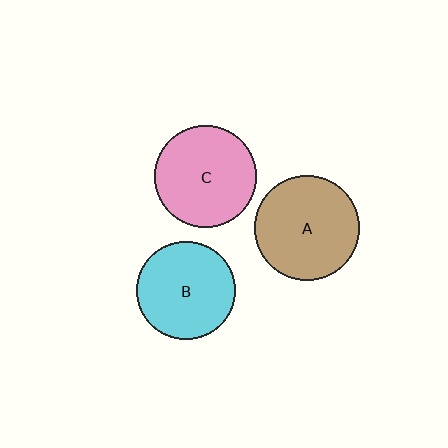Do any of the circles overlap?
No, none of the circles overlap.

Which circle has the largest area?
Circle A (brown).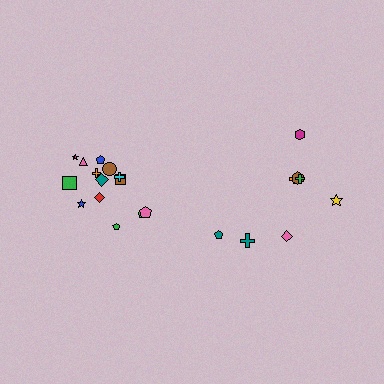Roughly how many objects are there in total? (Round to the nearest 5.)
Roughly 25 objects in total.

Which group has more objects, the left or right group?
The left group.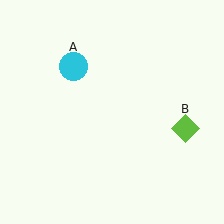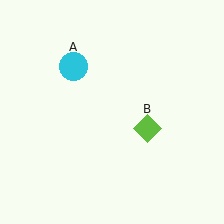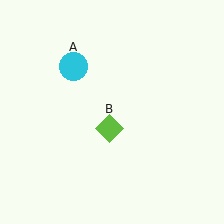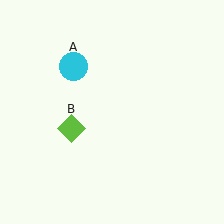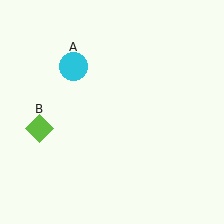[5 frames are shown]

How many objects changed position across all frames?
1 object changed position: lime diamond (object B).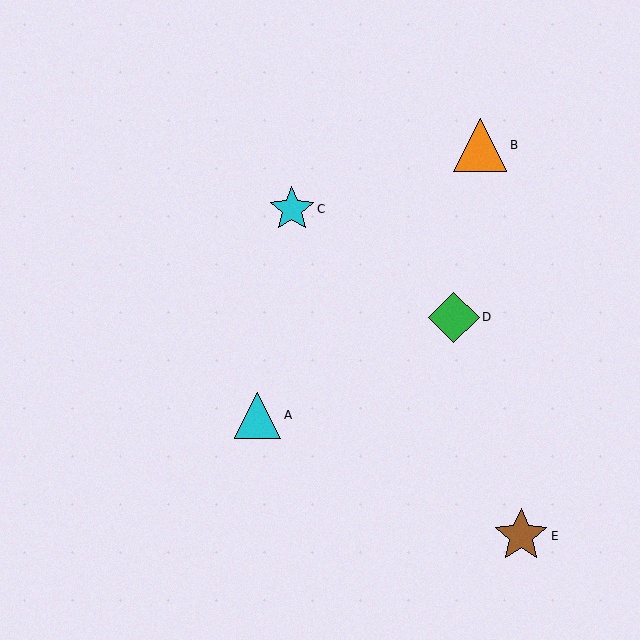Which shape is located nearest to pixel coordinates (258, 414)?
The cyan triangle (labeled A) at (258, 415) is nearest to that location.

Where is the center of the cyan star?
The center of the cyan star is at (292, 209).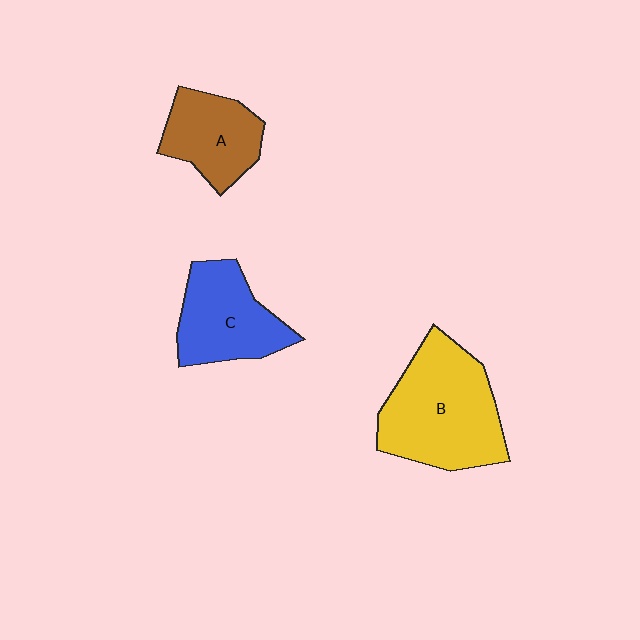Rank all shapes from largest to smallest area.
From largest to smallest: B (yellow), C (blue), A (brown).